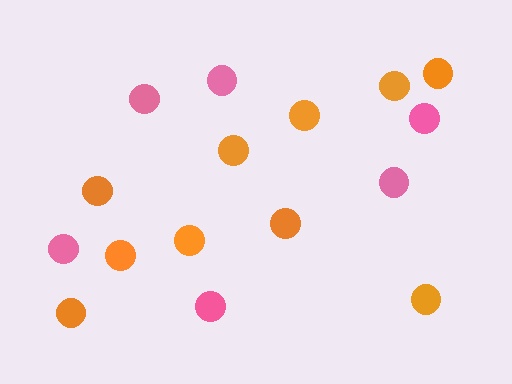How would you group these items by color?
There are 2 groups: one group of pink circles (6) and one group of orange circles (10).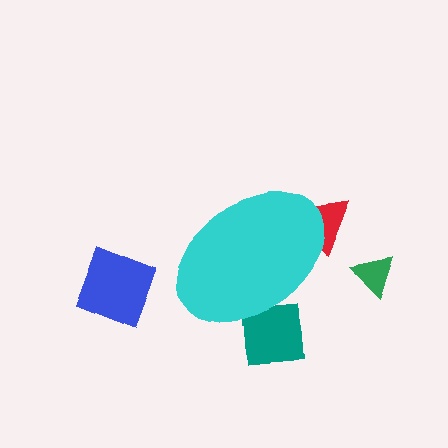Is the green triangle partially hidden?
No, the green triangle is fully visible.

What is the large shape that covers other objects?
A cyan ellipse.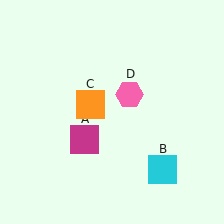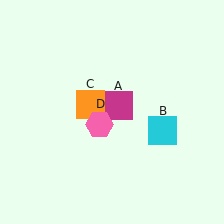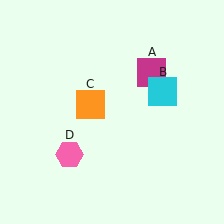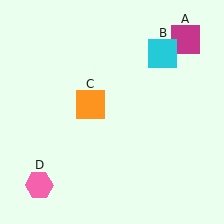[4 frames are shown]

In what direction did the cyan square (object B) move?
The cyan square (object B) moved up.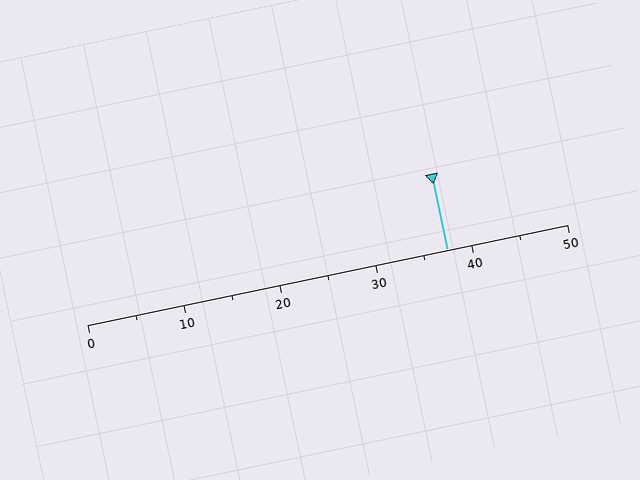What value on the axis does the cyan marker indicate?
The marker indicates approximately 37.5.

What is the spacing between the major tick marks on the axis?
The major ticks are spaced 10 apart.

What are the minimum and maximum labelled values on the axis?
The axis runs from 0 to 50.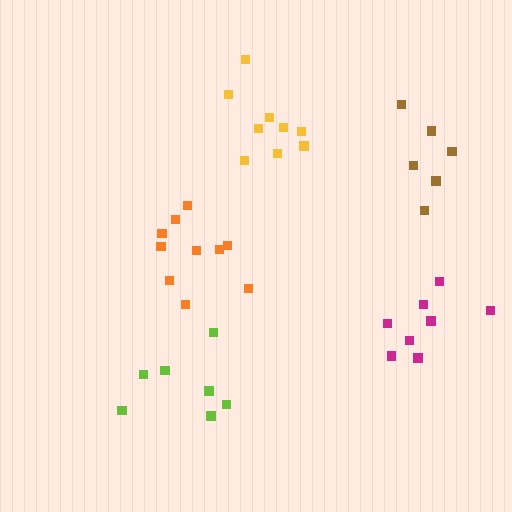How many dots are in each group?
Group 1: 9 dots, Group 2: 8 dots, Group 3: 6 dots, Group 4: 10 dots, Group 5: 7 dots (40 total).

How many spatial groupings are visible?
There are 5 spatial groupings.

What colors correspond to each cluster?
The clusters are colored: yellow, magenta, brown, orange, lime.